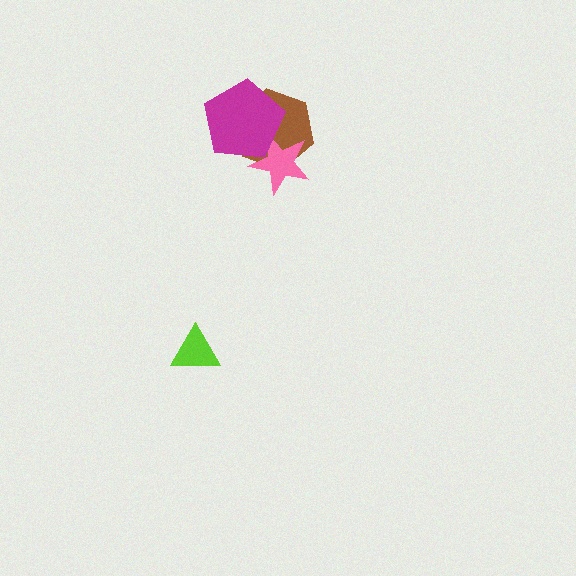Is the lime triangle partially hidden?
No, no other shape covers it.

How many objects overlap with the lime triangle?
0 objects overlap with the lime triangle.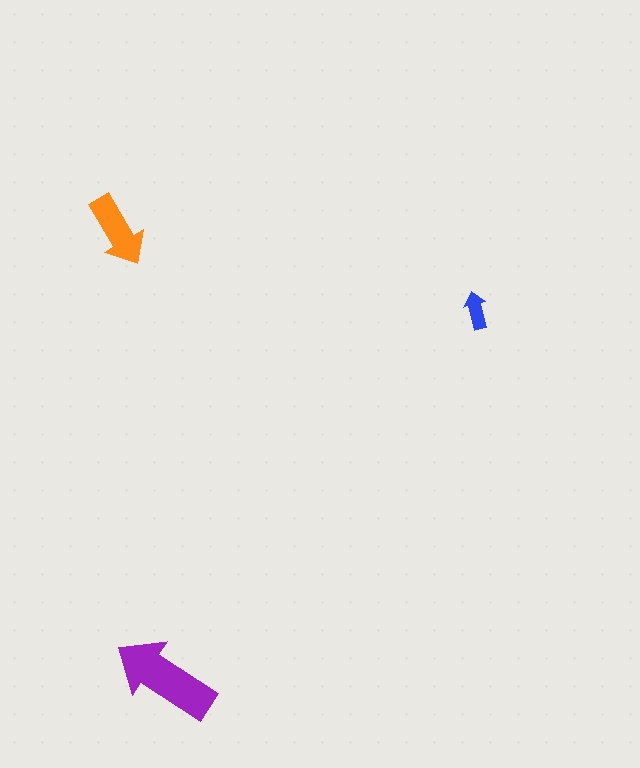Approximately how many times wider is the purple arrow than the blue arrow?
About 3 times wider.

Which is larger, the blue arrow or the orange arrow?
The orange one.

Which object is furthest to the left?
The orange arrow is leftmost.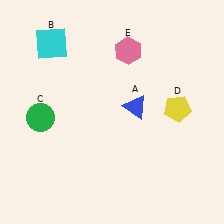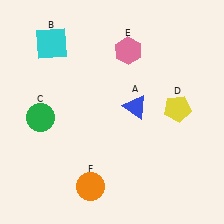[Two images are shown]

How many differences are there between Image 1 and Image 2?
There is 1 difference between the two images.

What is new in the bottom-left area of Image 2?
An orange circle (F) was added in the bottom-left area of Image 2.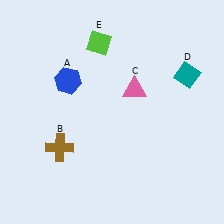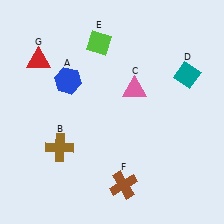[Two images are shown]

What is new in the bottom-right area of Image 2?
A brown cross (F) was added in the bottom-right area of Image 2.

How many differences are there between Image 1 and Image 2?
There are 2 differences between the two images.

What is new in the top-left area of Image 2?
A red triangle (G) was added in the top-left area of Image 2.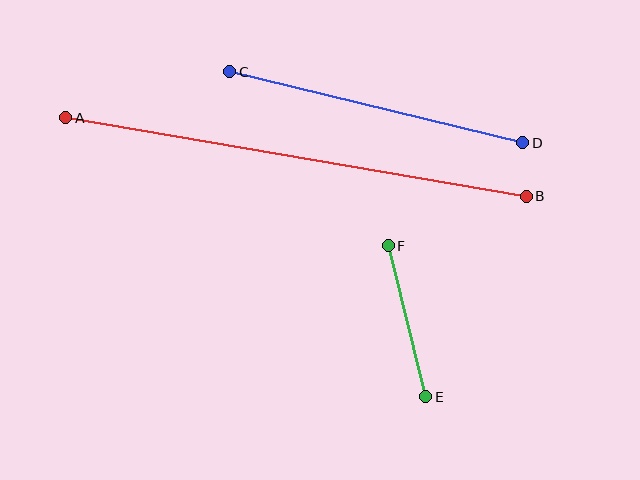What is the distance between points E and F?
The distance is approximately 156 pixels.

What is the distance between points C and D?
The distance is approximately 302 pixels.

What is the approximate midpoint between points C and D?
The midpoint is at approximately (376, 107) pixels.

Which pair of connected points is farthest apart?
Points A and B are farthest apart.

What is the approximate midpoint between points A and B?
The midpoint is at approximately (296, 157) pixels.